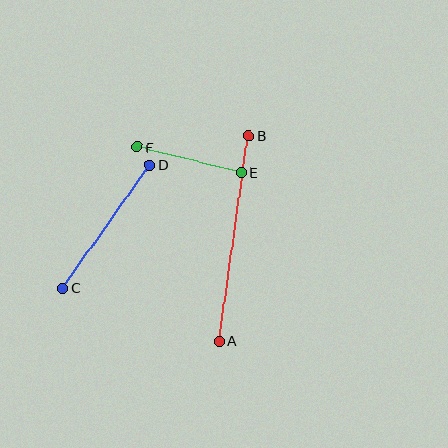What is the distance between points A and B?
The distance is approximately 208 pixels.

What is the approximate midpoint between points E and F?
The midpoint is at approximately (189, 160) pixels.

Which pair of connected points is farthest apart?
Points A and B are farthest apart.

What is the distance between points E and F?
The distance is approximately 107 pixels.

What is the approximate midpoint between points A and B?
The midpoint is at approximately (234, 238) pixels.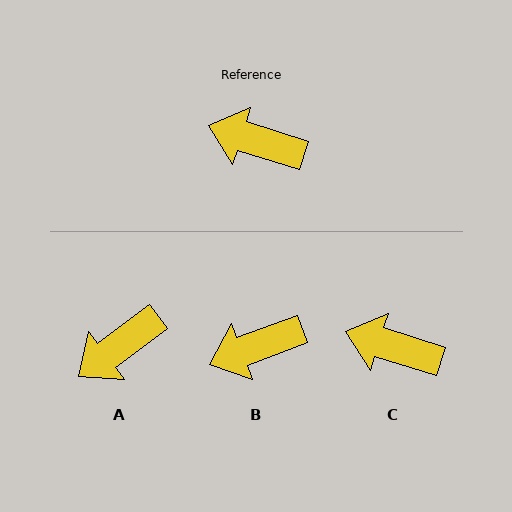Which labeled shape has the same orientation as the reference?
C.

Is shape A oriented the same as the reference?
No, it is off by about 54 degrees.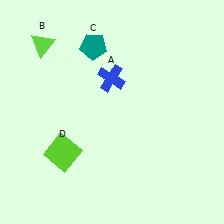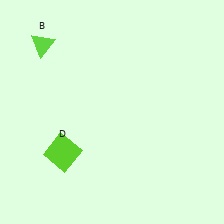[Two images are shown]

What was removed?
The blue cross (A), the teal pentagon (C) were removed in Image 2.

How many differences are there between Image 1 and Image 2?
There are 2 differences between the two images.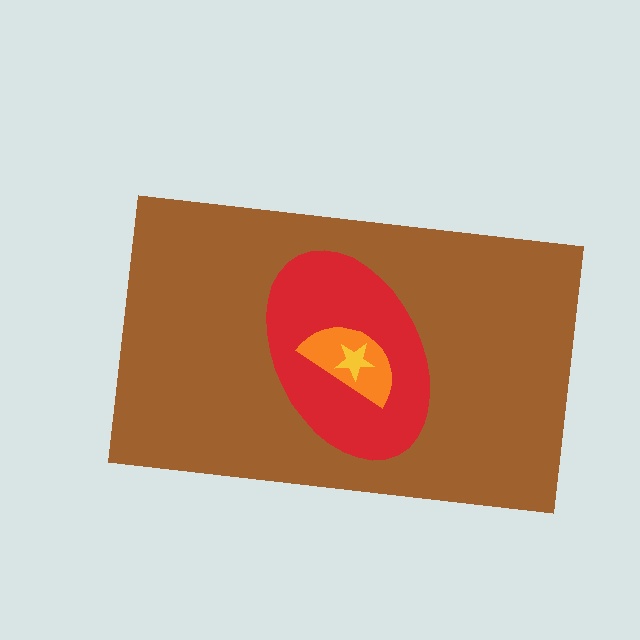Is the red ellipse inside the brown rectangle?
Yes.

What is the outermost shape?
The brown rectangle.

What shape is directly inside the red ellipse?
The orange semicircle.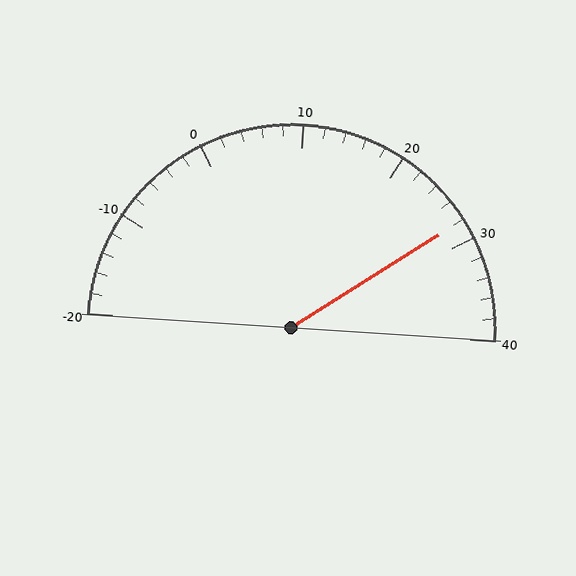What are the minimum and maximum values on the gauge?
The gauge ranges from -20 to 40.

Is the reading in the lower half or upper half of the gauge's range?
The reading is in the upper half of the range (-20 to 40).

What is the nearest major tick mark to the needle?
The nearest major tick mark is 30.